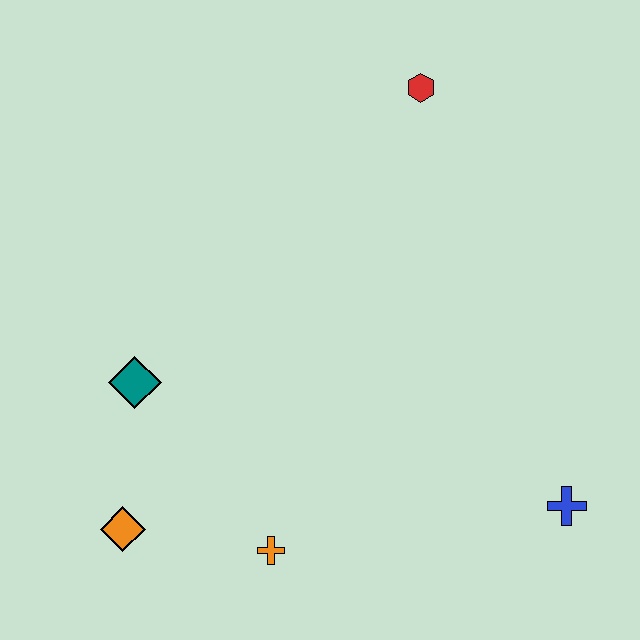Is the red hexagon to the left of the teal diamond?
No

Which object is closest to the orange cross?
The orange diamond is closest to the orange cross.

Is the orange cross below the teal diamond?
Yes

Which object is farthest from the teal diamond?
The blue cross is farthest from the teal diamond.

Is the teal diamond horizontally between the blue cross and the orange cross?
No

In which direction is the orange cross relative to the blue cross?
The orange cross is to the left of the blue cross.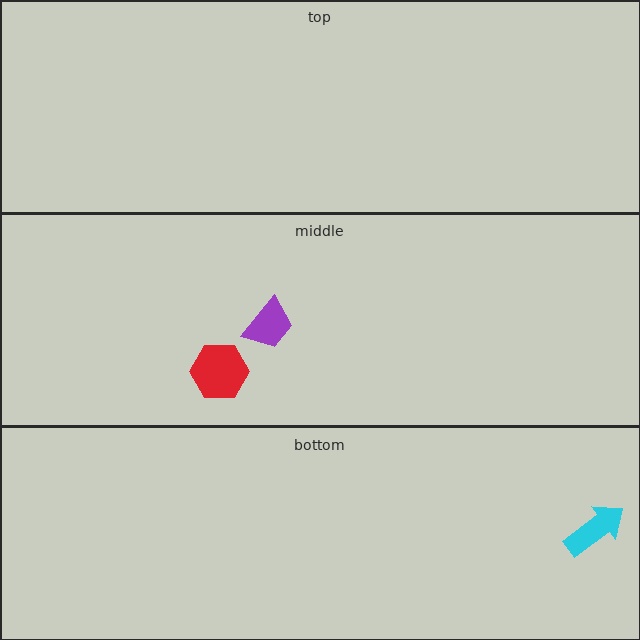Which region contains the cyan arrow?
The bottom region.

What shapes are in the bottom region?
The cyan arrow.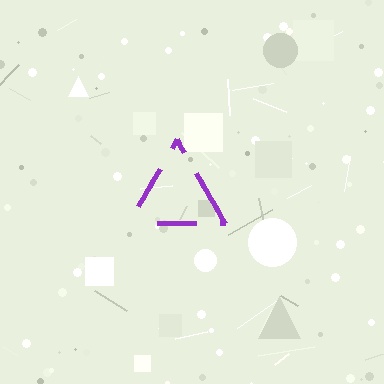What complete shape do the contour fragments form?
The contour fragments form a triangle.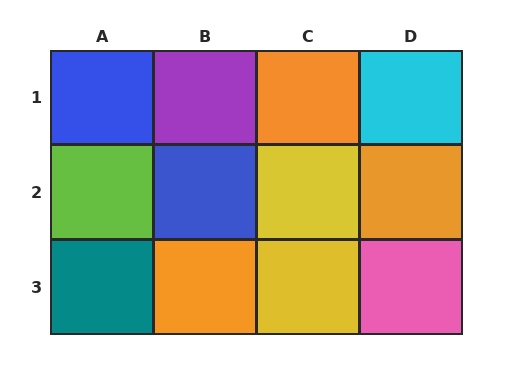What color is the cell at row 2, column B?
Blue.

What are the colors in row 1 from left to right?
Blue, purple, orange, cyan.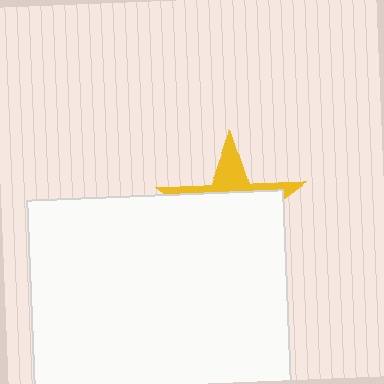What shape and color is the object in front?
The object in front is a white square.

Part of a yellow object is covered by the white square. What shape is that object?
It is a star.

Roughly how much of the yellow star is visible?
A small part of it is visible (roughly 30%).